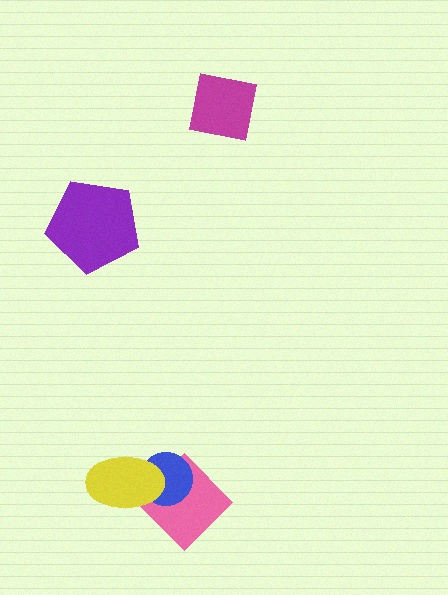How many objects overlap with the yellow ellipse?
2 objects overlap with the yellow ellipse.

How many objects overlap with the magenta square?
0 objects overlap with the magenta square.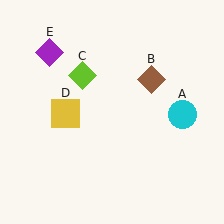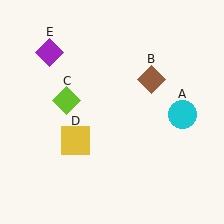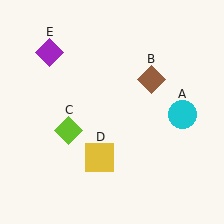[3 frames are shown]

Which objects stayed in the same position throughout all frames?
Cyan circle (object A) and brown diamond (object B) and purple diamond (object E) remained stationary.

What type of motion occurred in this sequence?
The lime diamond (object C), yellow square (object D) rotated counterclockwise around the center of the scene.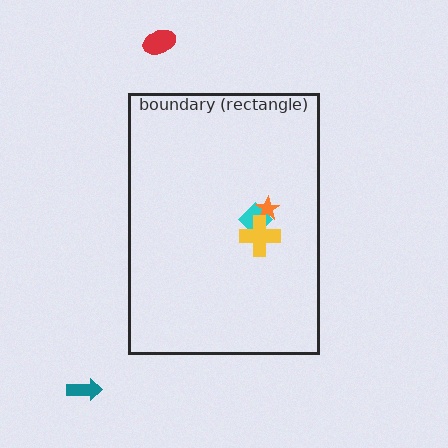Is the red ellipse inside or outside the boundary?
Outside.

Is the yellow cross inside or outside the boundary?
Inside.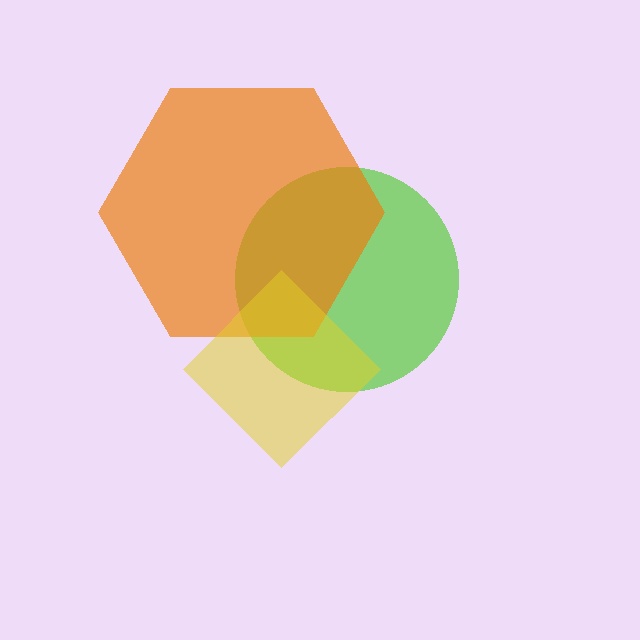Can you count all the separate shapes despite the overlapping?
Yes, there are 3 separate shapes.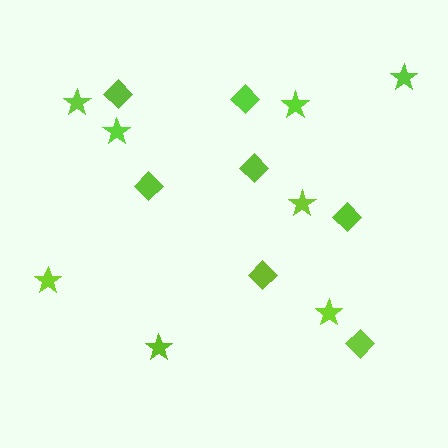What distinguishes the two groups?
There are 2 groups: one group of diamonds (7) and one group of stars (8).